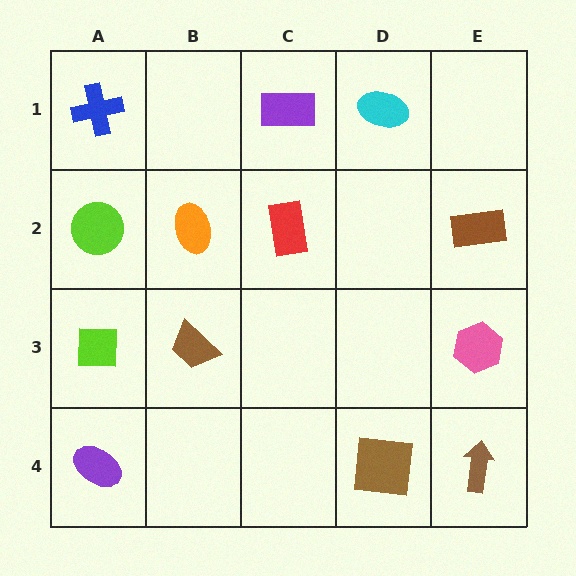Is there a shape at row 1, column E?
No, that cell is empty.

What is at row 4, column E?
A brown arrow.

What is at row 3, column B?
A brown trapezoid.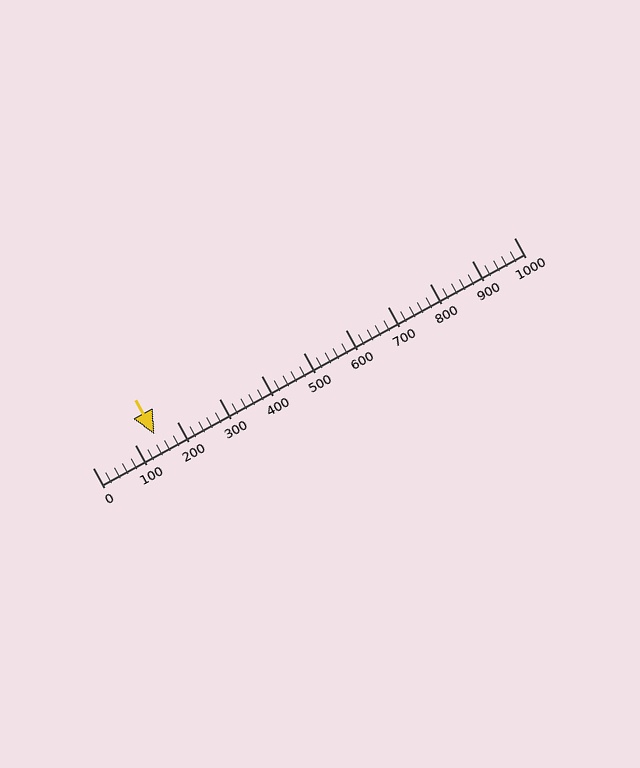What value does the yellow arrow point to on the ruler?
The yellow arrow points to approximately 148.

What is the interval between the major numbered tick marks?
The major tick marks are spaced 100 units apart.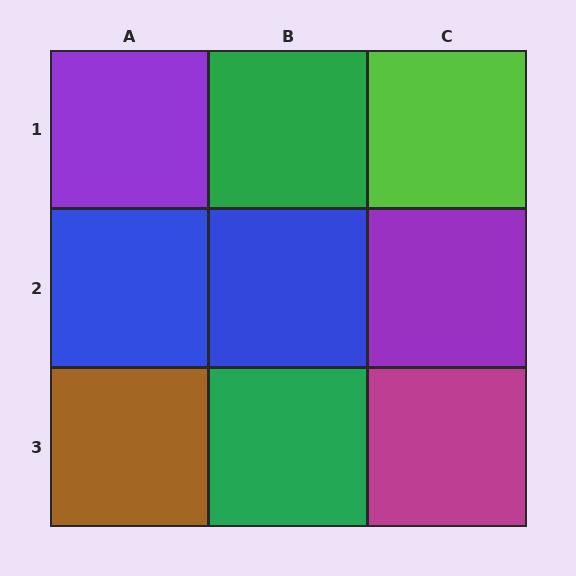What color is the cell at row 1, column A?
Purple.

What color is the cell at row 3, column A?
Brown.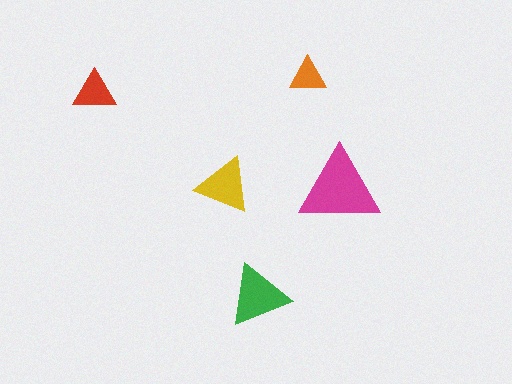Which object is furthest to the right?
The magenta triangle is rightmost.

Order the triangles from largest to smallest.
the magenta one, the green one, the yellow one, the red one, the orange one.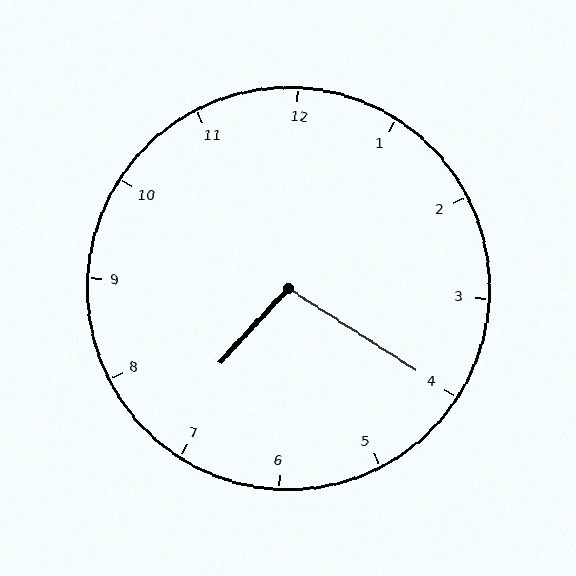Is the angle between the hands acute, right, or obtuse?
It is obtuse.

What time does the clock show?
7:20.